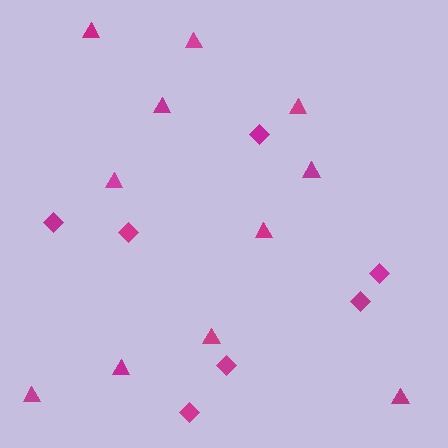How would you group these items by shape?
There are 2 groups: one group of triangles (11) and one group of diamonds (7).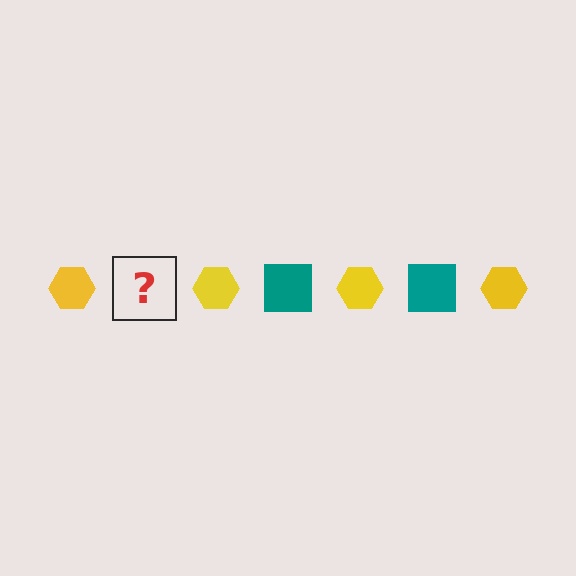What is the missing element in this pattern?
The missing element is a teal square.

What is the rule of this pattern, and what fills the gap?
The rule is that the pattern alternates between yellow hexagon and teal square. The gap should be filled with a teal square.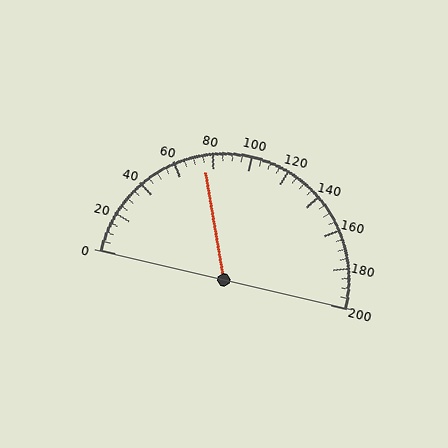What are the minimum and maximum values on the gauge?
The gauge ranges from 0 to 200.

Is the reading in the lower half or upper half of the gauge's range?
The reading is in the lower half of the range (0 to 200).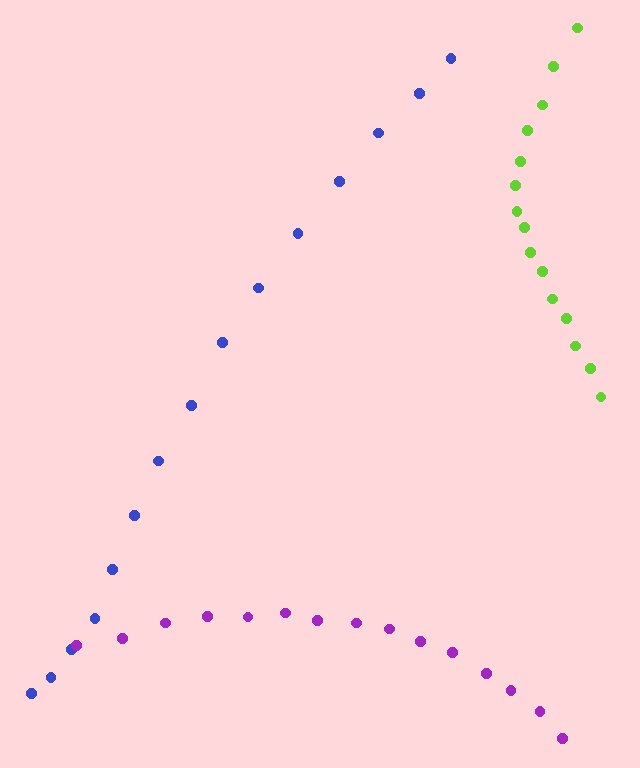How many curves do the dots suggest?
There are 3 distinct paths.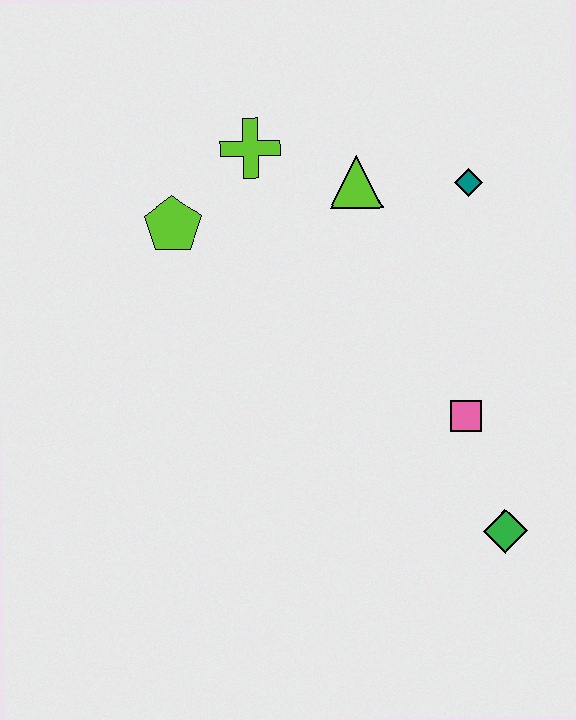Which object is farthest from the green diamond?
The lime cross is farthest from the green diamond.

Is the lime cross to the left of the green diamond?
Yes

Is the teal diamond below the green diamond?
No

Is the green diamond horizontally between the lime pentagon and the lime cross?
No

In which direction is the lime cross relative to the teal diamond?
The lime cross is to the left of the teal diamond.